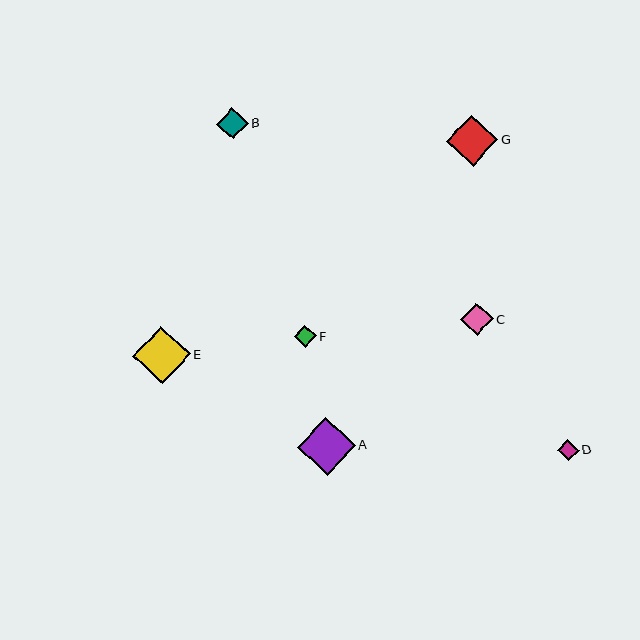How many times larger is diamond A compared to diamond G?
Diamond A is approximately 1.1 times the size of diamond G.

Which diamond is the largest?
Diamond A is the largest with a size of approximately 58 pixels.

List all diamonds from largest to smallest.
From largest to smallest: A, E, G, C, B, F, D.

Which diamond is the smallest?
Diamond D is the smallest with a size of approximately 21 pixels.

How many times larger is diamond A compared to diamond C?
Diamond A is approximately 1.8 times the size of diamond C.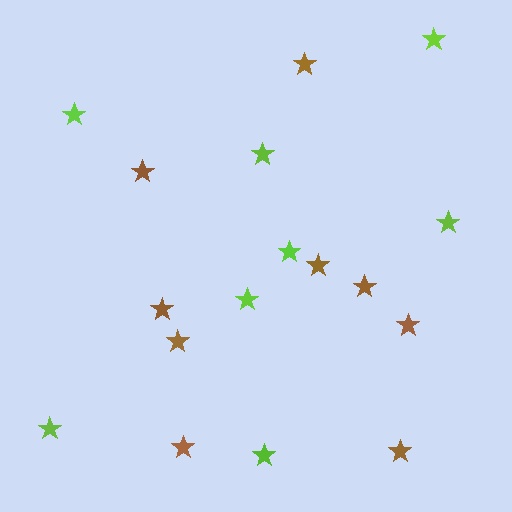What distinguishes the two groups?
There are 2 groups: one group of brown stars (9) and one group of lime stars (8).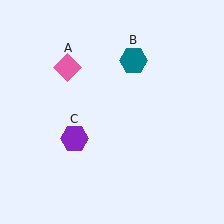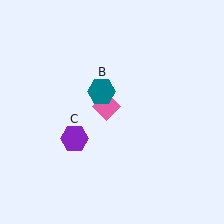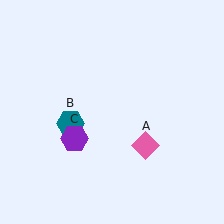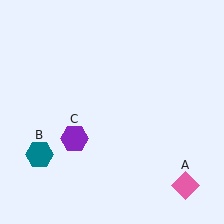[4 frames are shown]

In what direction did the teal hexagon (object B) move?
The teal hexagon (object B) moved down and to the left.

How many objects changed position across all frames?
2 objects changed position: pink diamond (object A), teal hexagon (object B).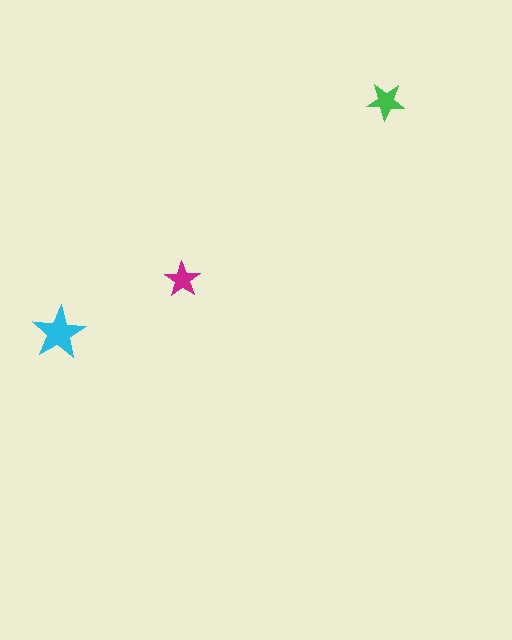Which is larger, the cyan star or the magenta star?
The cyan one.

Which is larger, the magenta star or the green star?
The green one.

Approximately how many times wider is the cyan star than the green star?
About 1.5 times wider.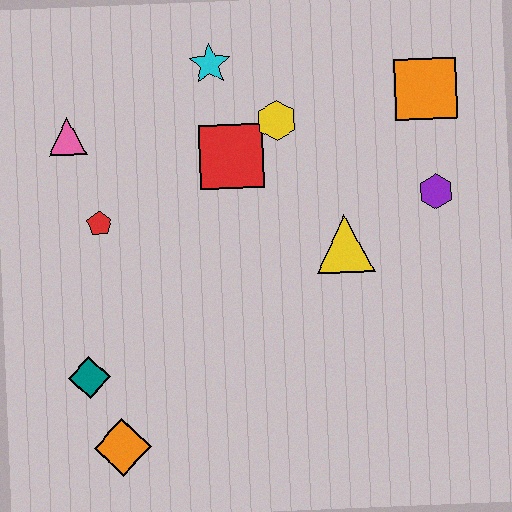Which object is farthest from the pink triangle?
The purple hexagon is farthest from the pink triangle.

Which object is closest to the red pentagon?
The pink triangle is closest to the red pentagon.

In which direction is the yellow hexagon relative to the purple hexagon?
The yellow hexagon is to the left of the purple hexagon.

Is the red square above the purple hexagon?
Yes